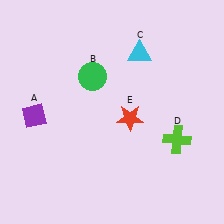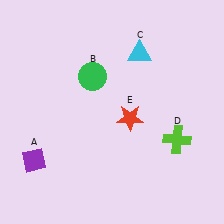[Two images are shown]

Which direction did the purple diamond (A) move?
The purple diamond (A) moved down.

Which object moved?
The purple diamond (A) moved down.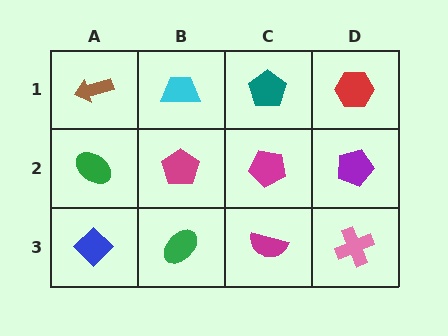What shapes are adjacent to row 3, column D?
A purple pentagon (row 2, column D), a magenta semicircle (row 3, column C).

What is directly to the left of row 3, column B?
A blue diamond.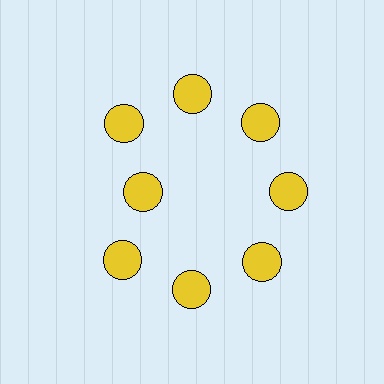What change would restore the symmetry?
The symmetry would be restored by moving it outward, back onto the ring so that all 8 circles sit at equal angles and equal distance from the center.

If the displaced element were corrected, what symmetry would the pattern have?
It would have 8-fold rotational symmetry — the pattern would map onto itself every 45 degrees.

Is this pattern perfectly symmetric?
No. The 8 yellow circles are arranged in a ring, but one element near the 9 o'clock position is pulled inward toward the center, breaking the 8-fold rotational symmetry.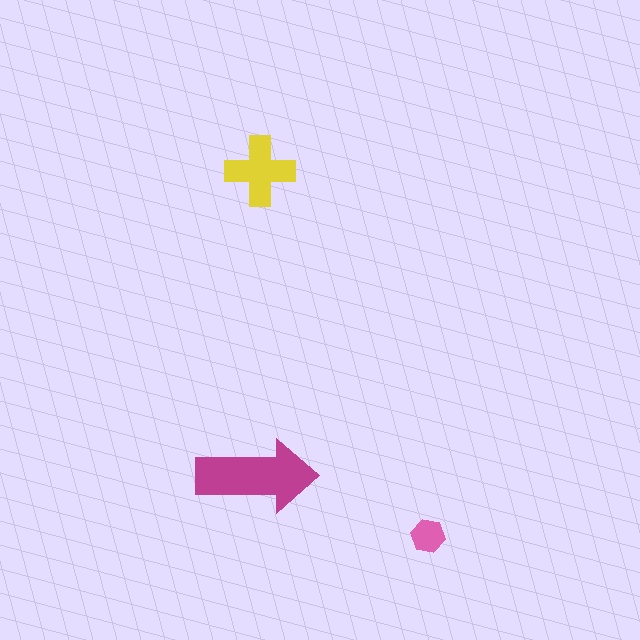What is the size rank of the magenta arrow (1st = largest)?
1st.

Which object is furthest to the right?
The pink hexagon is rightmost.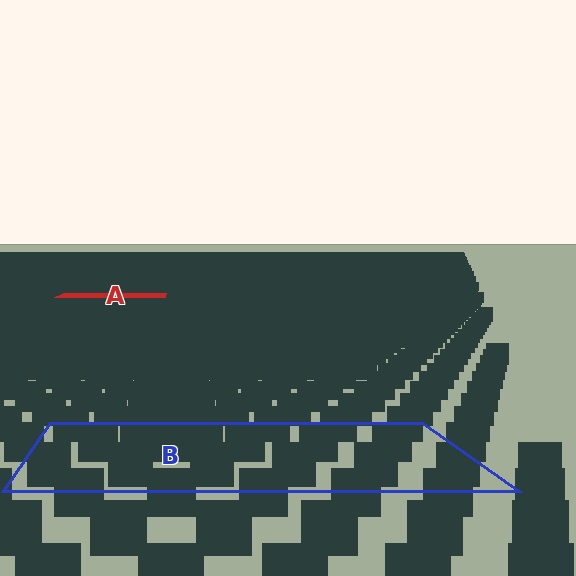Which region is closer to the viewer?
Region B is closer. The texture elements there are larger and more spread out.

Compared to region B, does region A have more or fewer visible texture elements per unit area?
Region A has more texture elements per unit area — they are packed more densely because it is farther away.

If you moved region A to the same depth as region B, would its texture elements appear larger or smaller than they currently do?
They would appear larger. At a closer depth, the same texture elements are projected at a bigger on-screen size.